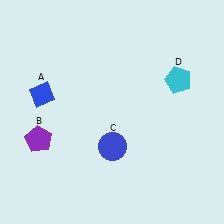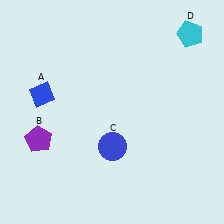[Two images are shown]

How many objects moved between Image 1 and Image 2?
1 object moved between the two images.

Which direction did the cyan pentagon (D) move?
The cyan pentagon (D) moved up.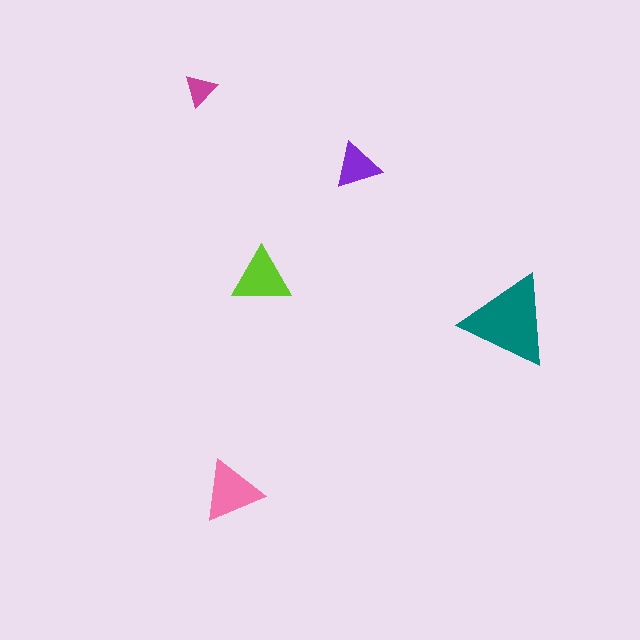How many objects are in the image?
There are 5 objects in the image.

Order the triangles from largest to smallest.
the teal one, the pink one, the lime one, the purple one, the magenta one.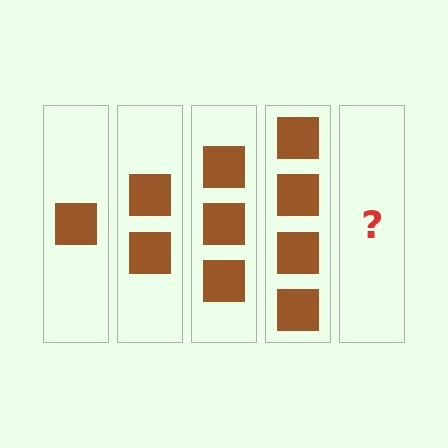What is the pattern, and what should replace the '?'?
The pattern is that each step adds one more square. The '?' should be 5 squares.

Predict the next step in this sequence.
The next step is 5 squares.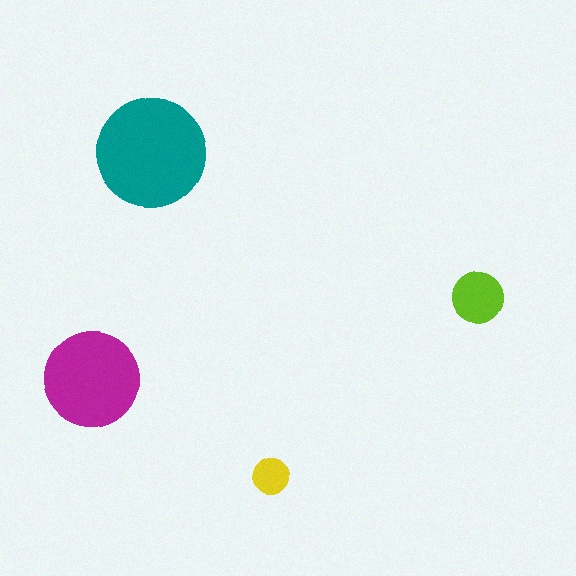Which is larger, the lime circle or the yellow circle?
The lime one.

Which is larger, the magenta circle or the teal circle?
The teal one.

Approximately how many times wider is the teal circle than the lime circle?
About 2 times wider.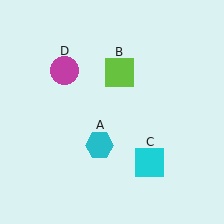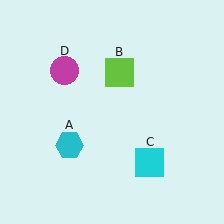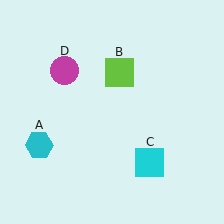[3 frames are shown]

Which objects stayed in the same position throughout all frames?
Lime square (object B) and cyan square (object C) and magenta circle (object D) remained stationary.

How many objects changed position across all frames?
1 object changed position: cyan hexagon (object A).